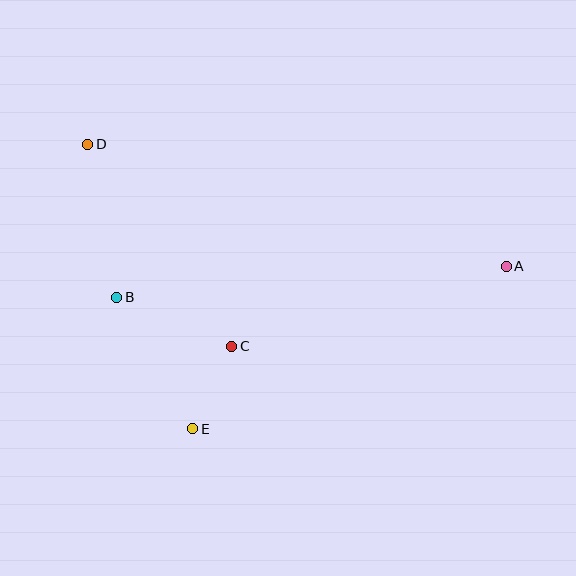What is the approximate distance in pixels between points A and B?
The distance between A and B is approximately 391 pixels.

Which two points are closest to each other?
Points C and E are closest to each other.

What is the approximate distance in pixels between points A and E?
The distance between A and E is approximately 353 pixels.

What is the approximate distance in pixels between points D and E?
The distance between D and E is approximately 303 pixels.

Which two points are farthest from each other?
Points A and D are farthest from each other.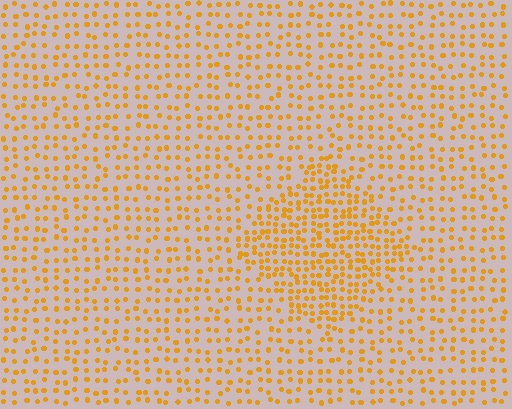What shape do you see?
I see a diamond.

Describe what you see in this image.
The image contains small orange elements arranged at two different densities. A diamond-shaped region is visible where the elements are more densely packed than the surrounding area.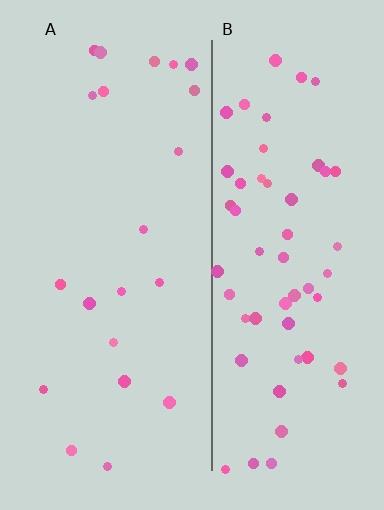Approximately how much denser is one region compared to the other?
Approximately 2.7× — region B over region A.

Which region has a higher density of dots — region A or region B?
B (the right).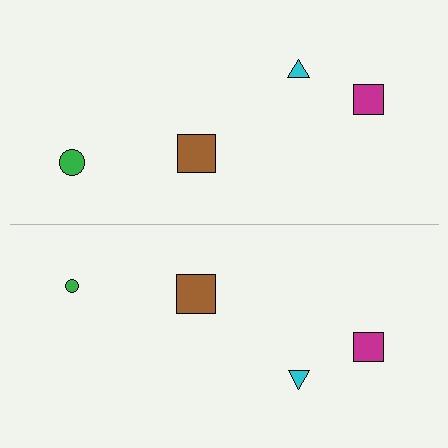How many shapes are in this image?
There are 8 shapes in this image.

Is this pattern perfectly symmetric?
No, the pattern is not perfectly symmetric. The green circle on the bottom side has a different size than its mirror counterpart.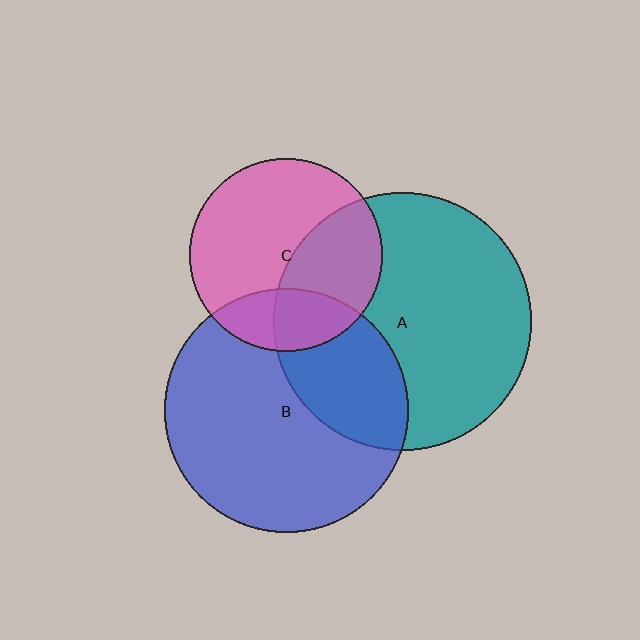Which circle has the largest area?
Circle A (teal).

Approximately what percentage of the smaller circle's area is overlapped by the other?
Approximately 40%.